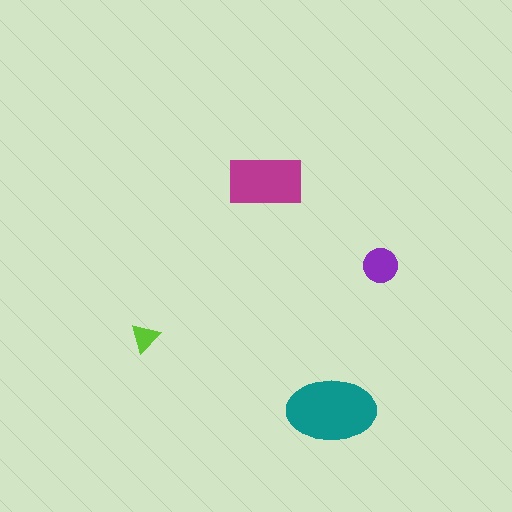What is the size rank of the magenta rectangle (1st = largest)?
2nd.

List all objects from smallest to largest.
The lime triangle, the purple circle, the magenta rectangle, the teal ellipse.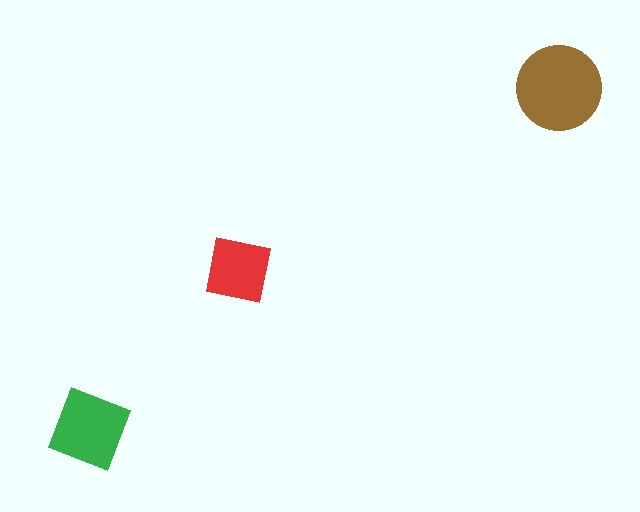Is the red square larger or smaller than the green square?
Smaller.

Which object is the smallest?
The red square.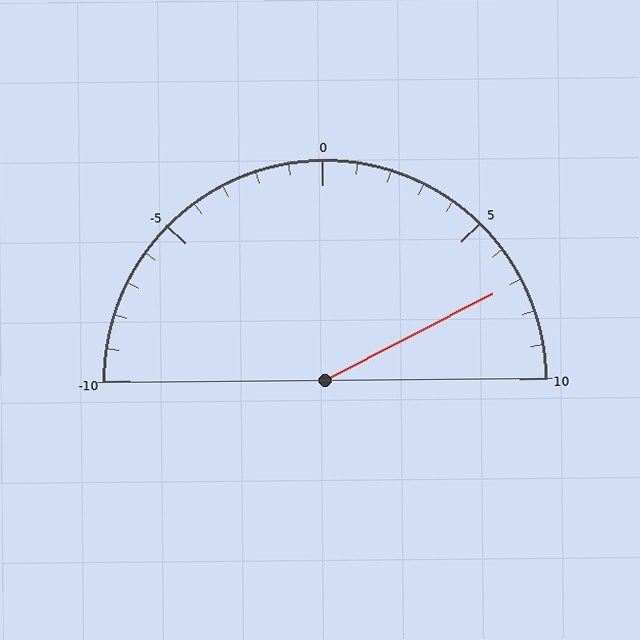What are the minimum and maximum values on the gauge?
The gauge ranges from -10 to 10.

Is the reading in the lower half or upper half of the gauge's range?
The reading is in the upper half of the range (-10 to 10).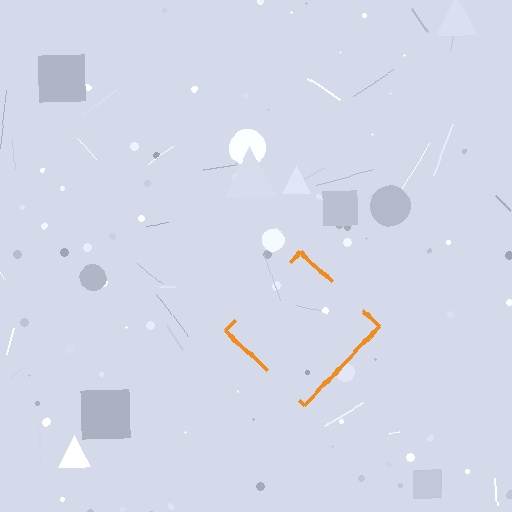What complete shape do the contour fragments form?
The contour fragments form a diamond.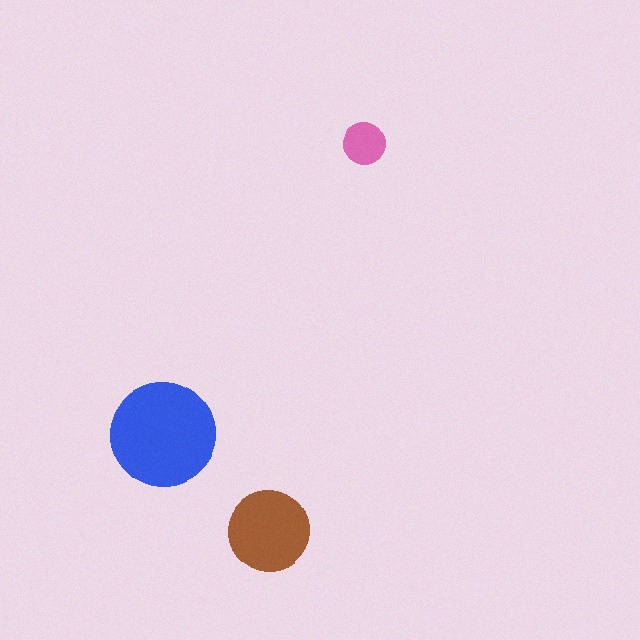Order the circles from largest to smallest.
the blue one, the brown one, the pink one.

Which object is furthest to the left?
The blue circle is leftmost.